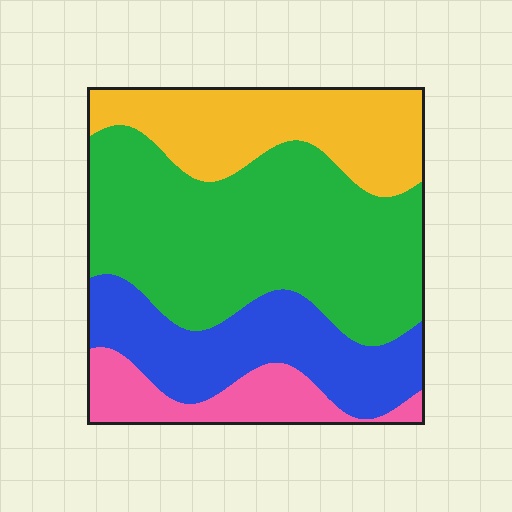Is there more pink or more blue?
Blue.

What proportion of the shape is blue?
Blue takes up about one fifth (1/5) of the shape.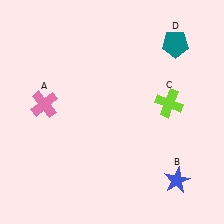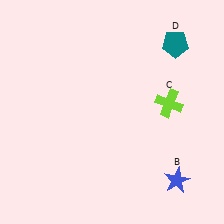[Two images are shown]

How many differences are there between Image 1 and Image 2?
There is 1 difference between the two images.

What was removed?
The pink cross (A) was removed in Image 2.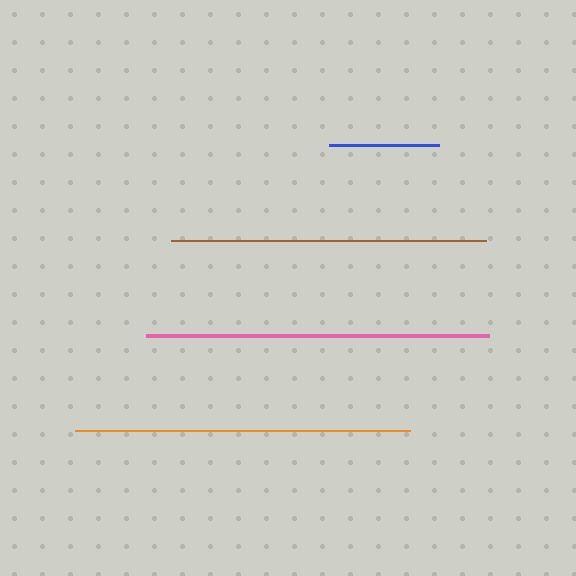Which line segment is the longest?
The pink line is the longest at approximately 343 pixels.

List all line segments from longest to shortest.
From longest to shortest: pink, orange, brown, blue.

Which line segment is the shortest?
The blue line is the shortest at approximately 110 pixels.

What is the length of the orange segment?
The orange segment is approximately 335 pixels long.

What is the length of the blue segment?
The blue segment is approximately 110 pixels long.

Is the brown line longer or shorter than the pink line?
The pink line is longer than the brown line.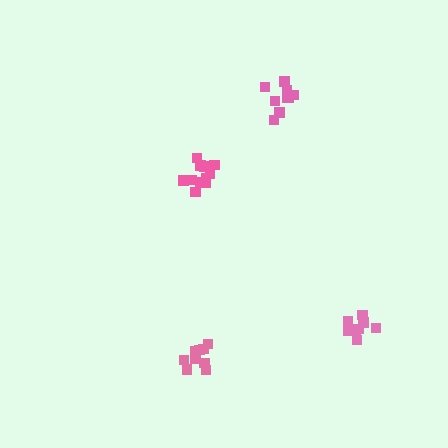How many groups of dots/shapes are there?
There are 4 groups.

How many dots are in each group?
Group 1: 11 dots, Group 2: 9 dots, Group 3: 10 dots, Group 4: 10 dots (40 total).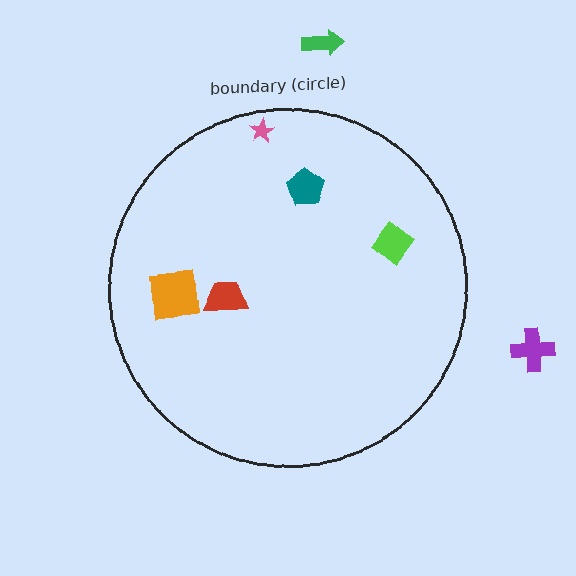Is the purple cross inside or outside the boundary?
Outside.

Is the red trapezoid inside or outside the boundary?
Inside.